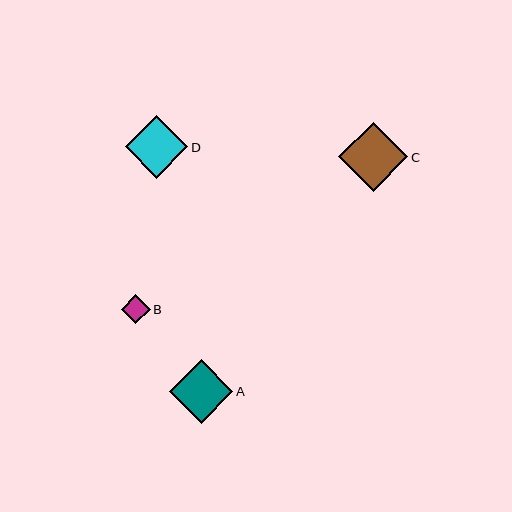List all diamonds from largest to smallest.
From largest to smallest: C, A, D, B.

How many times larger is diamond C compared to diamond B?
Diamond C is approximately 2.4 times the size of diamond B.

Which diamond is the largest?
Diamond C is the largest with a size of approximately 69 pixels.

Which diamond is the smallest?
Diamond B is the smallest with a size of approximately 29 pixels.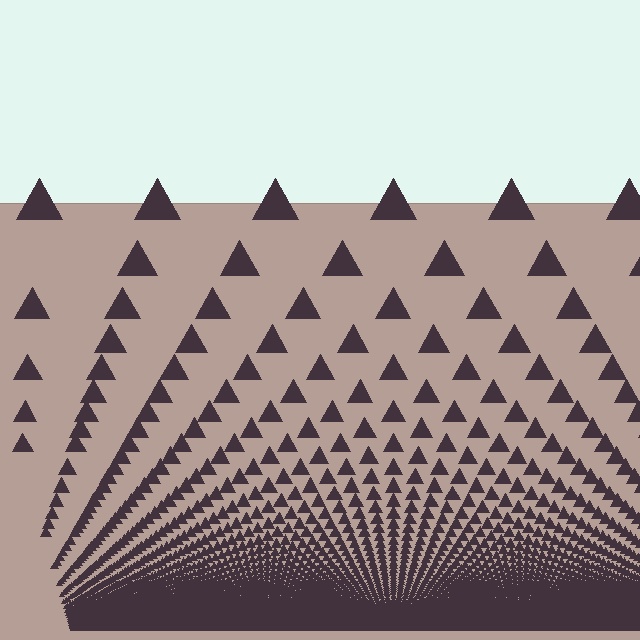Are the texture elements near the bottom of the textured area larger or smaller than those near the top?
Smaller. The gradient is inverted — elements near the bottom are smaller and denser.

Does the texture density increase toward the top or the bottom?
Density increases toward the bottom.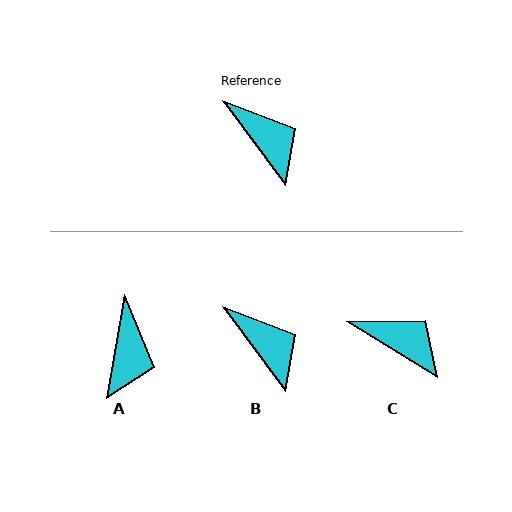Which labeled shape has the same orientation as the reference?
B.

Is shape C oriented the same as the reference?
No, it is off by about 22 degrees.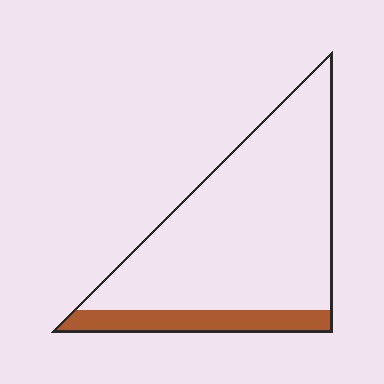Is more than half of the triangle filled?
No.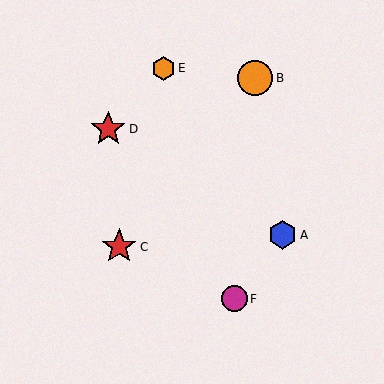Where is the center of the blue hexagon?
The center of the blue hexagon is at (282, 235).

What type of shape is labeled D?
Shape D is a red star.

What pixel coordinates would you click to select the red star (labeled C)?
Click at (119, 247) to select the red star C.